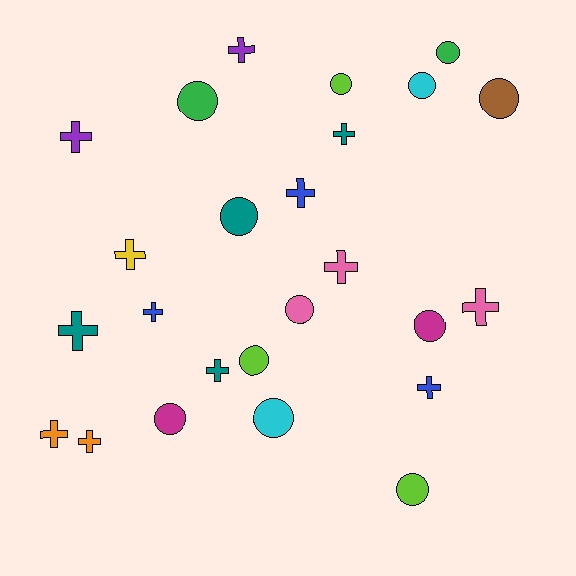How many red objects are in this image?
There are no red objects.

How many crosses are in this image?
There are 13 crosses.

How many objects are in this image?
There are 25 objects.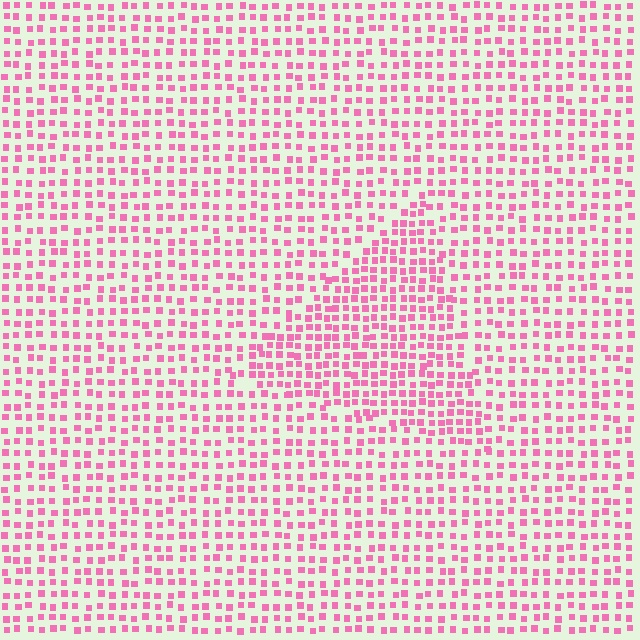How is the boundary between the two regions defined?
The boundary is defined by a change in element density (approximately 1.5x ratio). All elements are the same color, size, and shape.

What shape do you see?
I see a triangle.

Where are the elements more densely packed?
The elements are more densely packed inside the triangle boundary.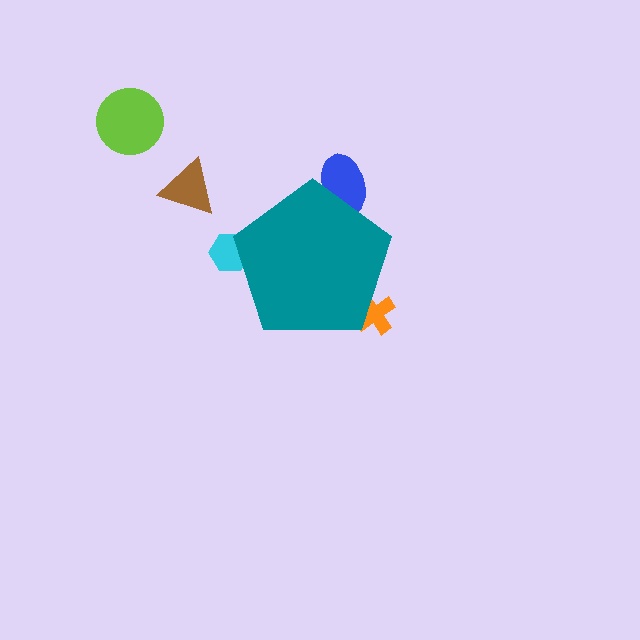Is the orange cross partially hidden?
Yes, the orange cross is partially hidden behind the teal pentagon.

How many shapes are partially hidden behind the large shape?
3 shapes are partially hidden.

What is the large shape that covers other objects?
A teal pentagon.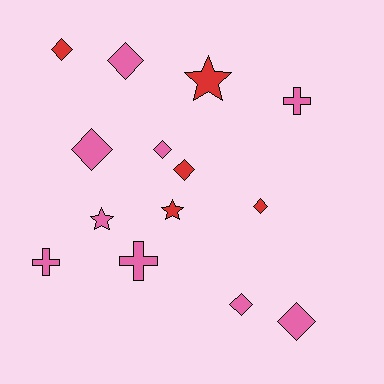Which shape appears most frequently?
Diamond, with 8 objects.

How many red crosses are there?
There are no red crosses.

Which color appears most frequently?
Pink, with 9 objects.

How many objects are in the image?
There are 14 objects.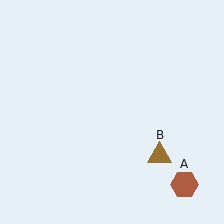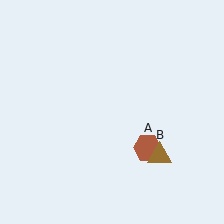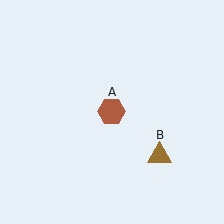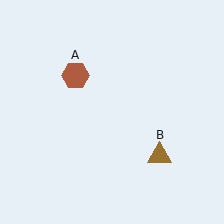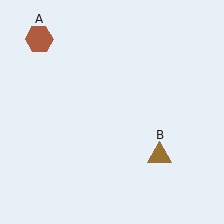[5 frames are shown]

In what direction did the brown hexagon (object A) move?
The brown hexagon (object A) moved up and to the left.